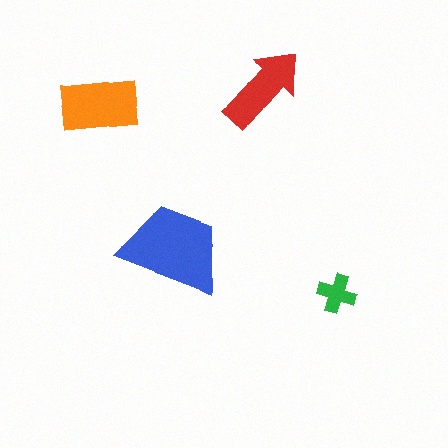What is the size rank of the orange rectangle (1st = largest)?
2nd.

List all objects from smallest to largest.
The green cross, the red arrow, the orange rectangle, the blue trapezoid.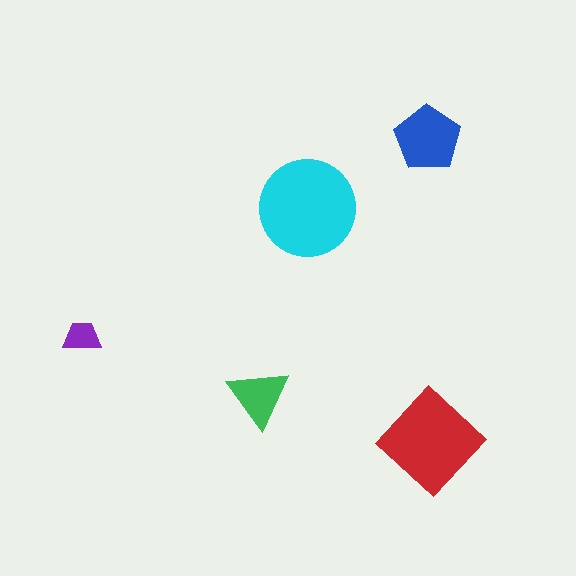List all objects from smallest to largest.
The purple trapezoid, the green triangle, the blue pentagon, the red diamond, the cyan circle.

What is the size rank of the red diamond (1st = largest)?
2nd.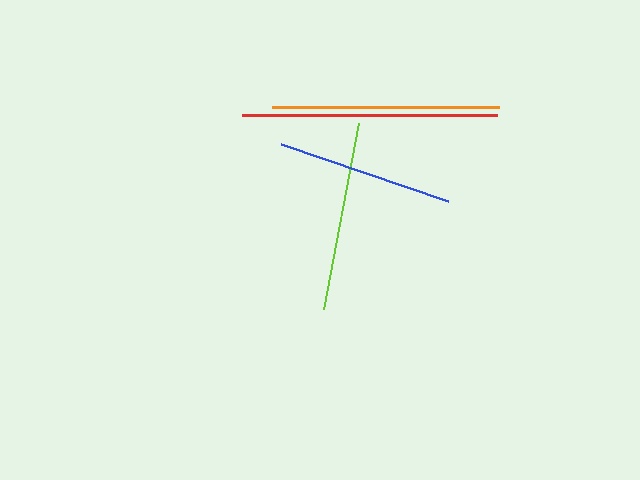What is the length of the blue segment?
The blue segment is approximately 177 pixels long.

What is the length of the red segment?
The red segment is approximately 254 pixels long.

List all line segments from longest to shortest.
From longest to shortest: red, orange, lime, blue.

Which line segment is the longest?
The red line is the longest at approximately 254 pixels.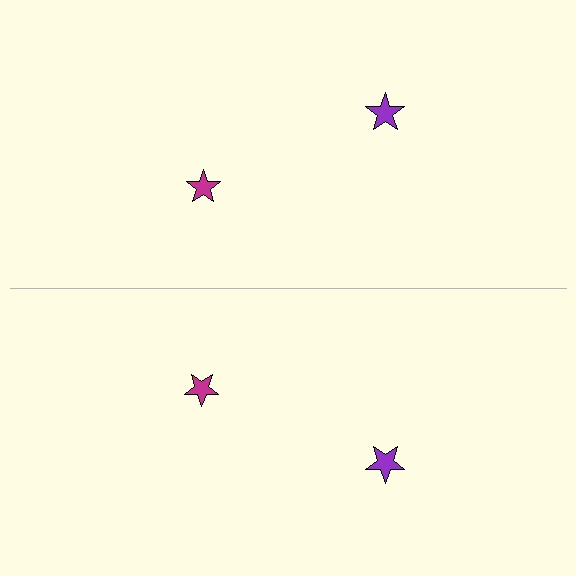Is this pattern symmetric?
Yes, this pattern has bilateral (reflection) symmetry.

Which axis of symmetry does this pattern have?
The pattern has a horizontal axis of symmetry running through the center of the image.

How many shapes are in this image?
There are 4 shapes in this image.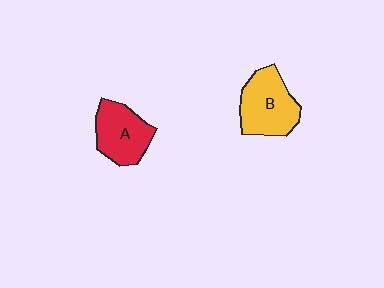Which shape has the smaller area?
Shape A (red).